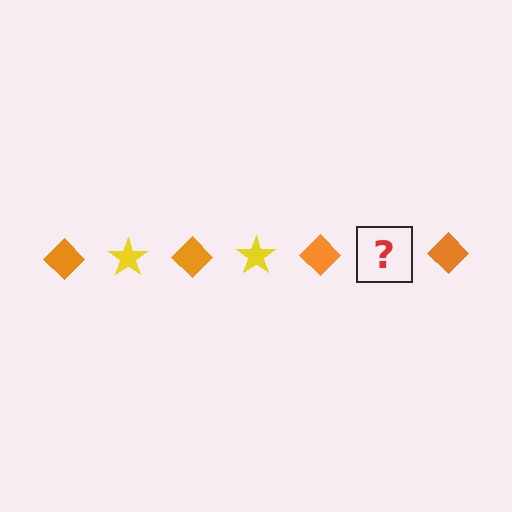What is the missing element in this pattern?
The missing element is a yellow star.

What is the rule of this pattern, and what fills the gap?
The rule is that the pattern alternates between orange diamond and yellow star. The gap should be filled with a yellow star.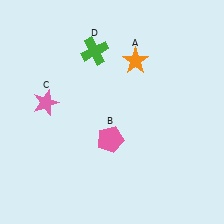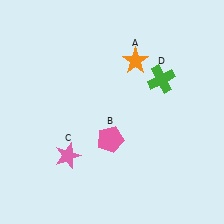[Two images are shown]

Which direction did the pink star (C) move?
The pink star (C) moved down.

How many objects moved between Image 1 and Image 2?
2 objects moved between the two images.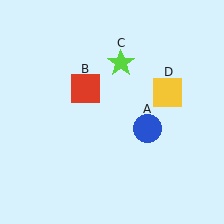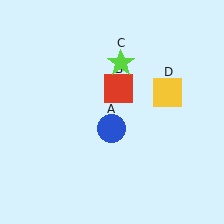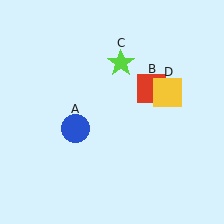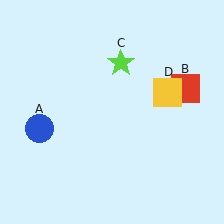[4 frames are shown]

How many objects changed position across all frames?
2 objects changed position: blue circle (object A), red square (object B).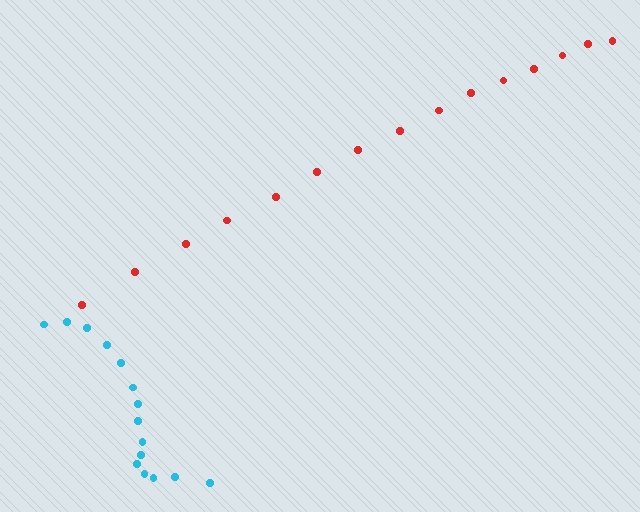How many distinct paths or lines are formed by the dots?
There are 2 distinct paths.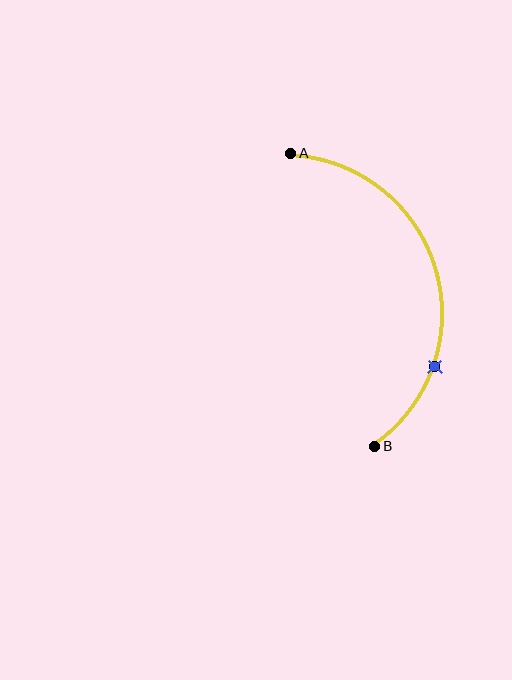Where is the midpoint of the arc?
The arc midpoint is the point on the curve farthest from the straight line joining A and B. It sits to the right of that line.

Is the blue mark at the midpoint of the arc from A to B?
No. The blue mark lies on the arc but is closer to endpoint B. The arc midpoint would be at the point on the curve equidistant along the arc from both A and B.